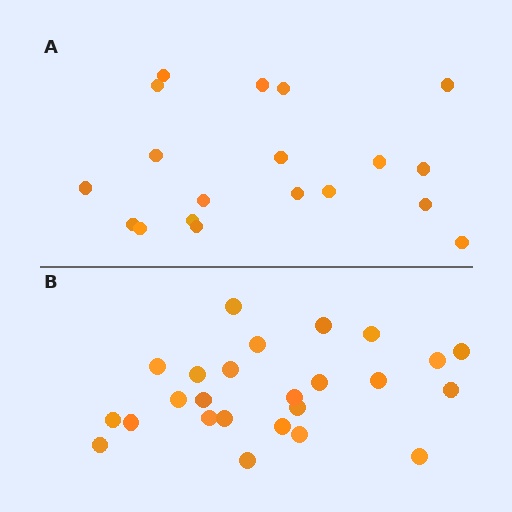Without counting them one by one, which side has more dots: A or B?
Region B (the bottom region) has more dots.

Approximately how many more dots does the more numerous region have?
Region B has about 6 more dots than region A.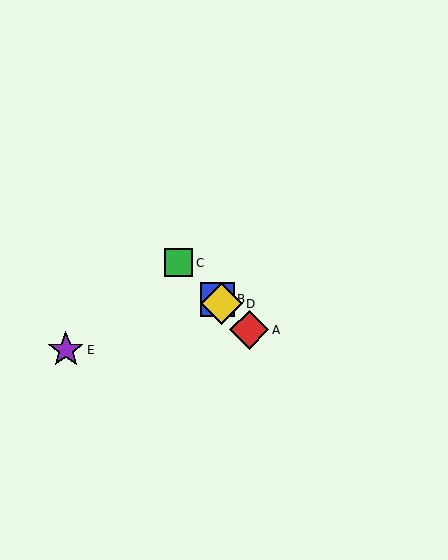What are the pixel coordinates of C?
Object C is at (179, 263).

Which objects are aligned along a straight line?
Objects A, B, C, D are aligned along a straight line.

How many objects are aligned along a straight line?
4 objects (A, B, C, D) are aligned along a straight line.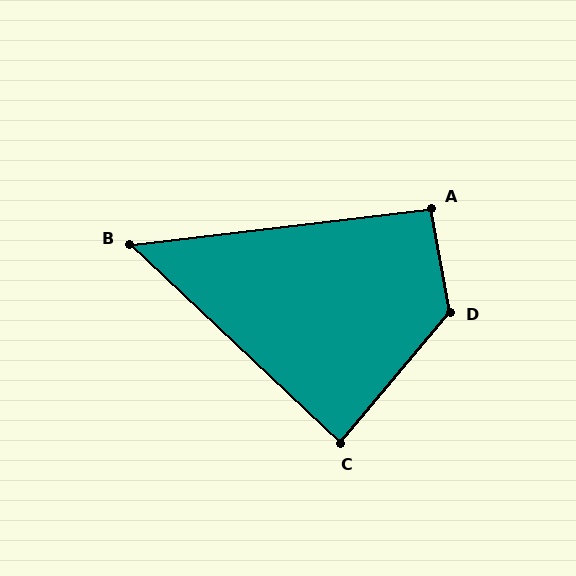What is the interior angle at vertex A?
Approximately 93 degrees (approximately right).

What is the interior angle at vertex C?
Approximately 87 degrees (approximately right).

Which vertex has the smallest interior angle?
B, at approximately 50 degrees.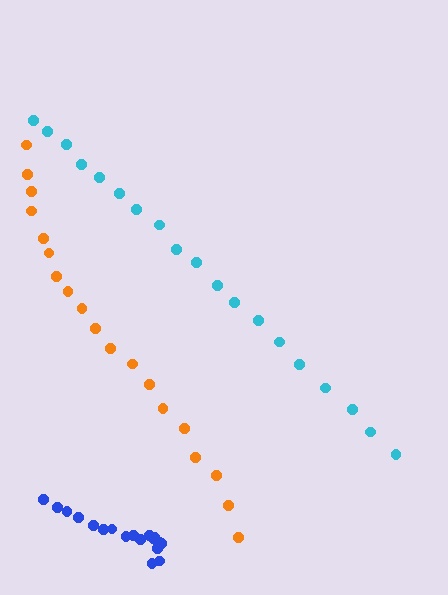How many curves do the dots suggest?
There are 3 distinct paths.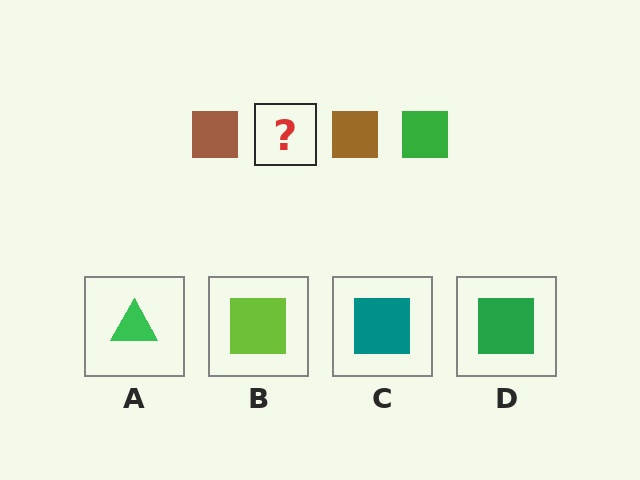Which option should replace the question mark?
Option D.